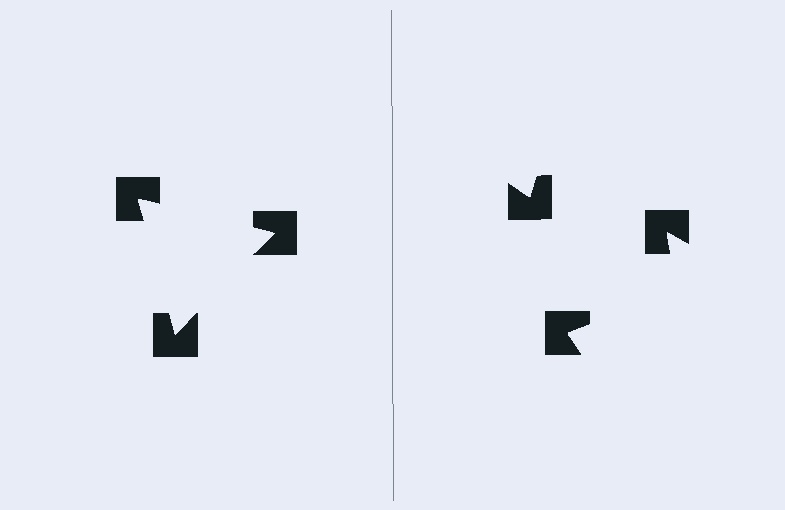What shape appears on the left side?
An illusory triangle.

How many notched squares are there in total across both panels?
6 — 3 on each side.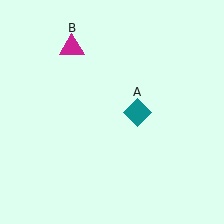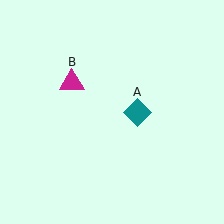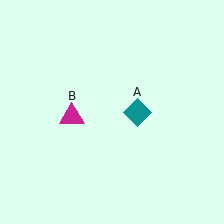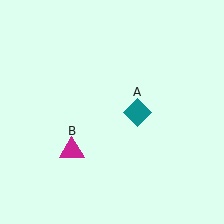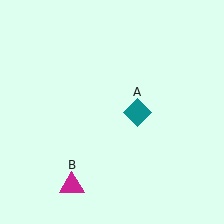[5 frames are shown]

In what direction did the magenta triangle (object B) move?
The magenta triangle (object B) moved down.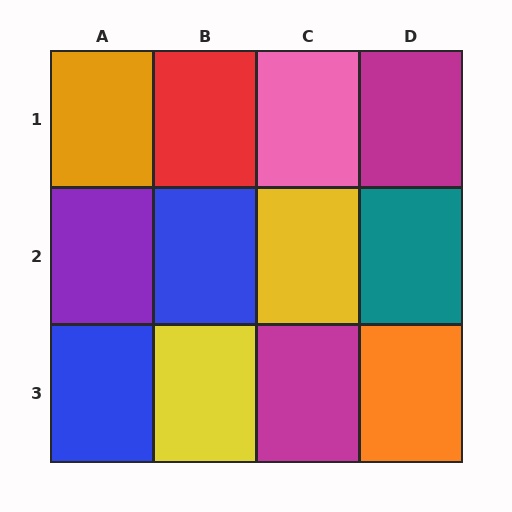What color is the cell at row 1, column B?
Red.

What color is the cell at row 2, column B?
Blue.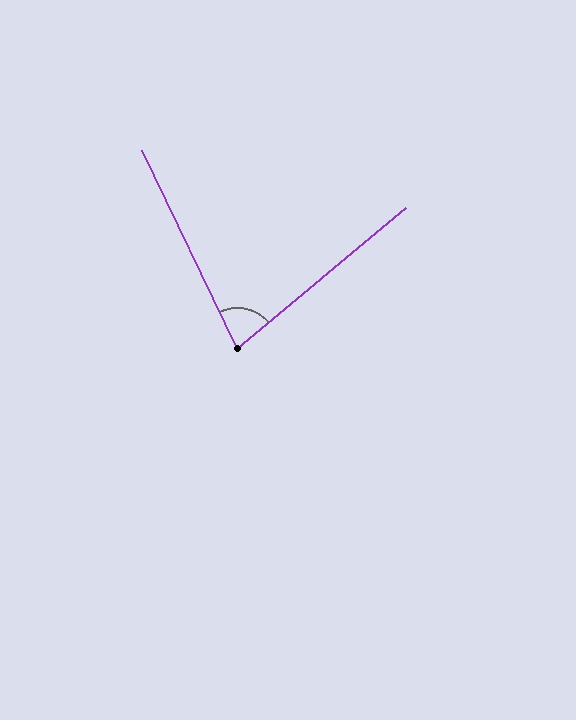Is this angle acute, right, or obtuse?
It is acute.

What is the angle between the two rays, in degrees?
Approximately 76 degrees.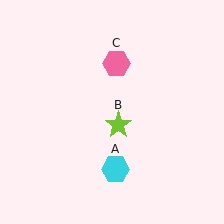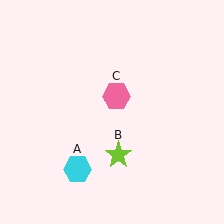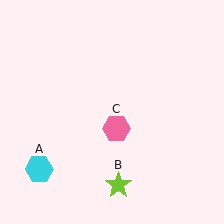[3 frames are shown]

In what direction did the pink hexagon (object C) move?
The pink hexagon (object C) moved down.